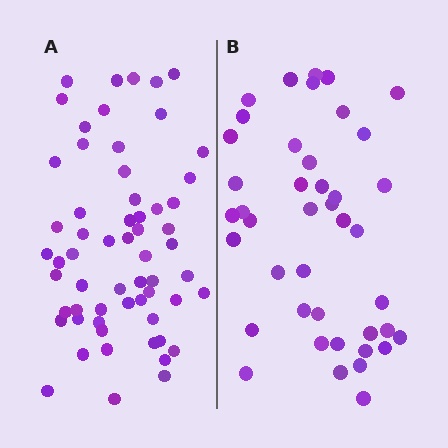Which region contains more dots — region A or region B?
Region A (the left region) has more dots.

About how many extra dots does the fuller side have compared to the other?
Region A has approximately 20 more dots than region B.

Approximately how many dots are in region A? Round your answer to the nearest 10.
About 60 dots.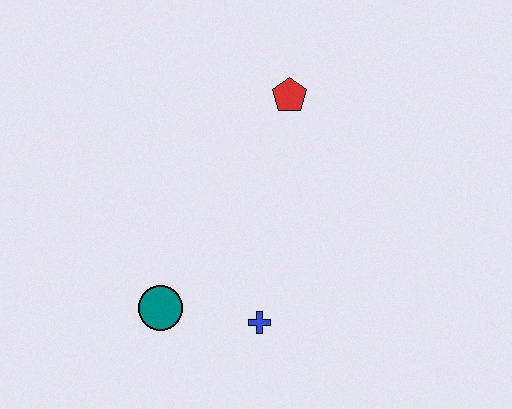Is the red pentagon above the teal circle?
Yes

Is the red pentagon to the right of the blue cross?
Yes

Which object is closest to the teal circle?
The blue cross is closest to the teal circle.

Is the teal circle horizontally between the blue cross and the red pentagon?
No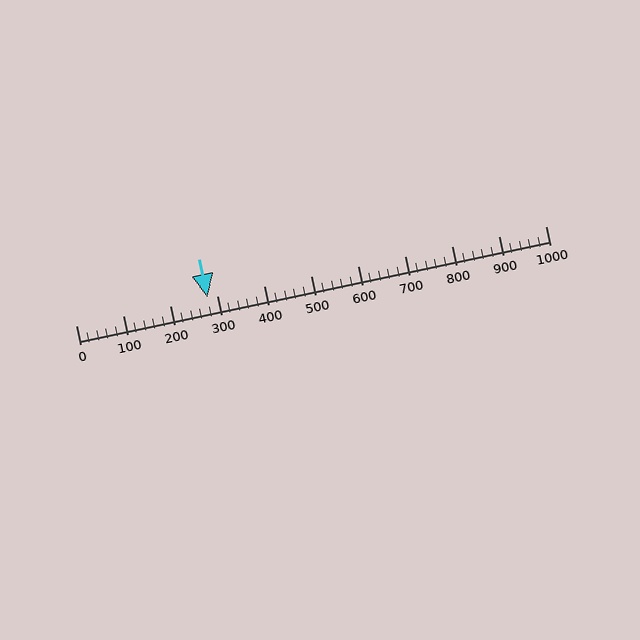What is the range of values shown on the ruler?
The ruler shows values from 0 to 1000.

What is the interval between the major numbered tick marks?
The major tick marks are spaced 100 units apart.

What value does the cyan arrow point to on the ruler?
The cyan arrow points to approximately 280.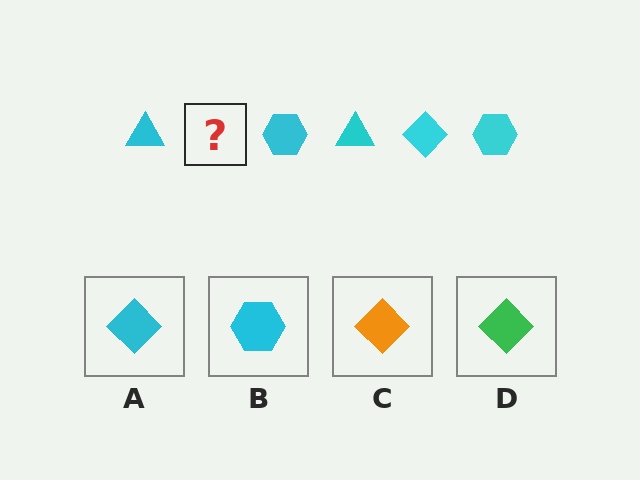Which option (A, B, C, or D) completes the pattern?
A.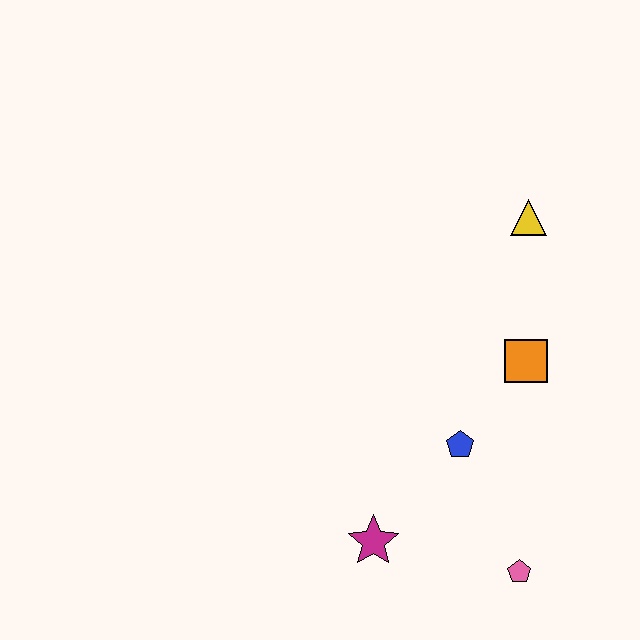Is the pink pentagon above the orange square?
No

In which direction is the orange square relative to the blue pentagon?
The orange square is above the blue pentagon.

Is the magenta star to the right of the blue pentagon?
No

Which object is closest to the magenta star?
The blue pentagon is closest to the magenta star.